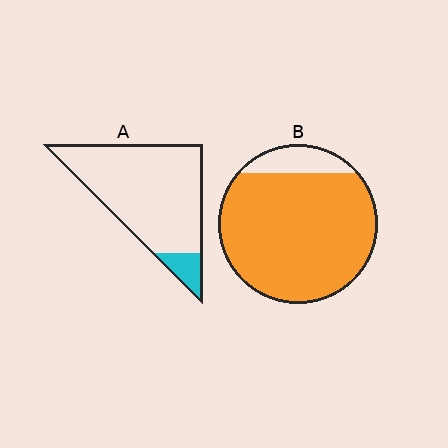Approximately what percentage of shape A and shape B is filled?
A is approximately 10% and B is approximately 90%.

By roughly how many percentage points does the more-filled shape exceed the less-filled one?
By roughly 75 percentage points (B over A).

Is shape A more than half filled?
No.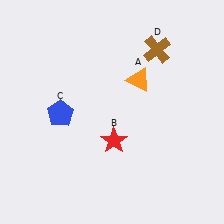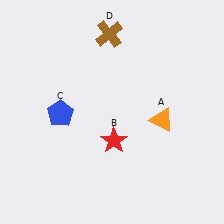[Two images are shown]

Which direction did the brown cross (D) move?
The brown cross (D) moved left.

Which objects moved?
The objects that moved are: the orange triangle (A), the brown cross (D).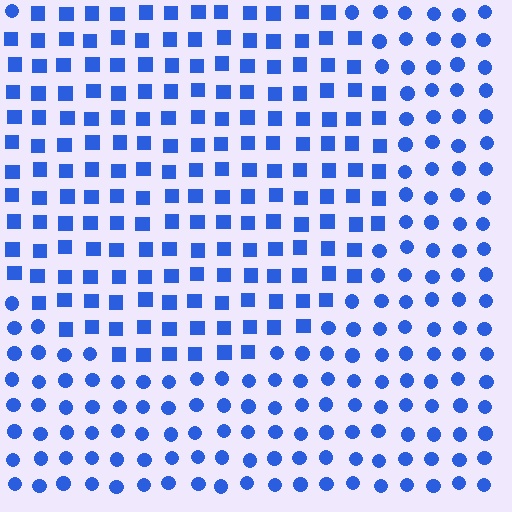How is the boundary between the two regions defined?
The boundary is defined by a change in element shape: squares inside vs. circles outside. All elements share the same color and spacing.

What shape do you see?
I see a circle.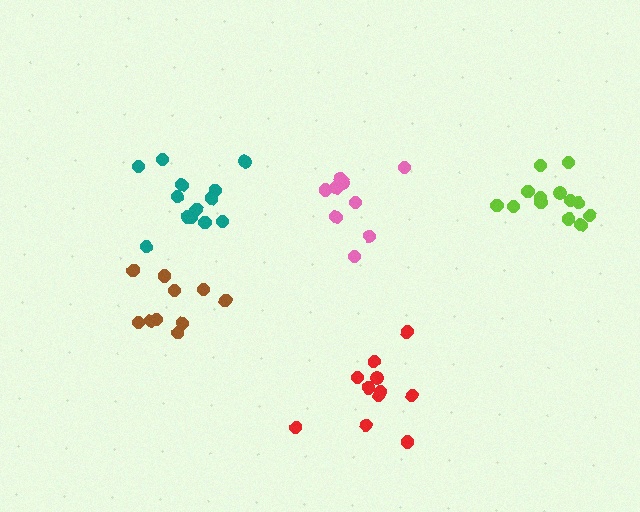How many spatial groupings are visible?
There are 5 spatial groupings.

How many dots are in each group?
Group 1: 9 dots, Group 2: 11 dots, Group 3: 10 dots, Group 4: 13 dots, Group 5: 13 dots (56 total).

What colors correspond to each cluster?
The clusters are colored: pink, red, brown, teal, lime.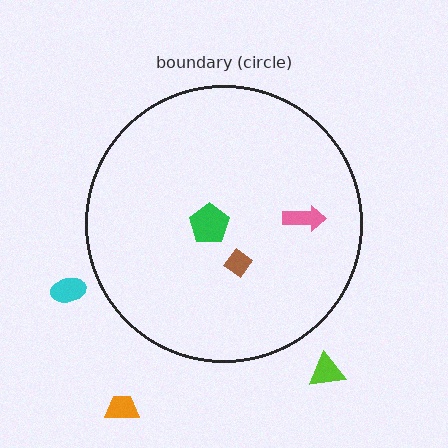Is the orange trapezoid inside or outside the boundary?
Outside.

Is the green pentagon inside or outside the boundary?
Inside.